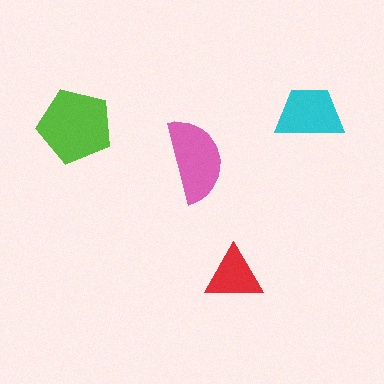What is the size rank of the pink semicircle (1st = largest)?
2nd.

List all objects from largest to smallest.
The lime pentagon, the pink semicircle, the cyan trapezoid, the red triangle.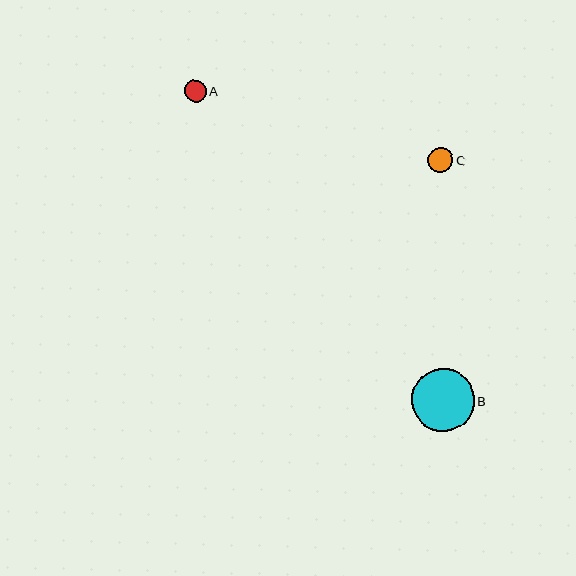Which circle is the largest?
Circle B is the largest with a size of approximately 63 pixels.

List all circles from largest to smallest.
From largest to smallest: B, C, A.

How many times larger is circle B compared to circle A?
Circle B is approximately 2.9 times the size of circle A.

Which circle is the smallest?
Circle A is the smallest with a size of approximately 22 pixels.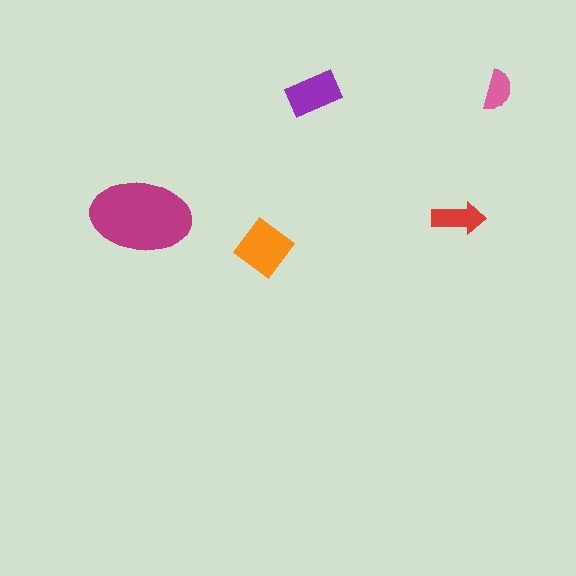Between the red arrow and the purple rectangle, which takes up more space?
The purple rectangle.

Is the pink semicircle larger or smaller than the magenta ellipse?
Smaller.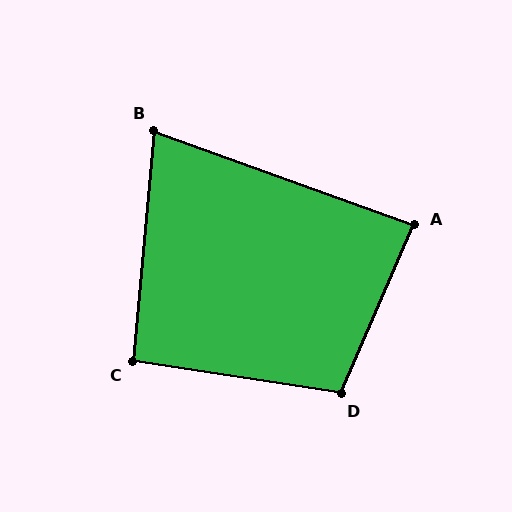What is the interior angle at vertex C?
Approximately 94 degrees (approximately right).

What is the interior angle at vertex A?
Approximately 86 degrees (approximately right).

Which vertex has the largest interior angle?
D, at approximately 105 degrees.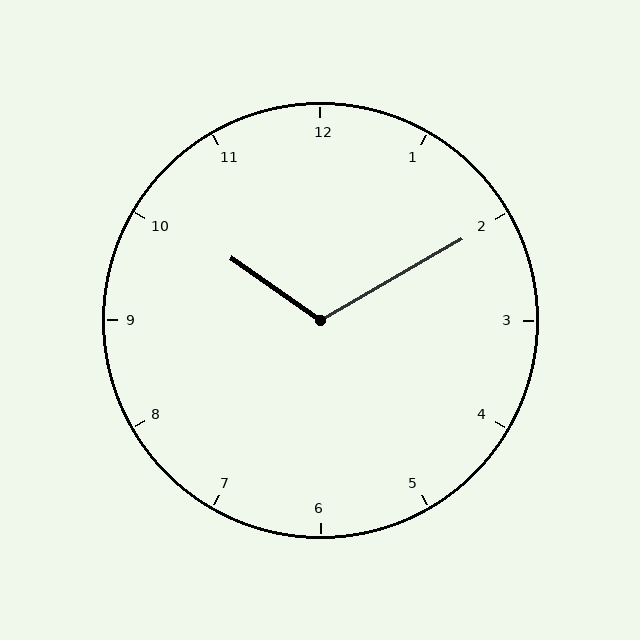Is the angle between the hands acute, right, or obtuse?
It is obtuse.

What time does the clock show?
10:10.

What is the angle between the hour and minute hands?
Approximately 115 degrees.